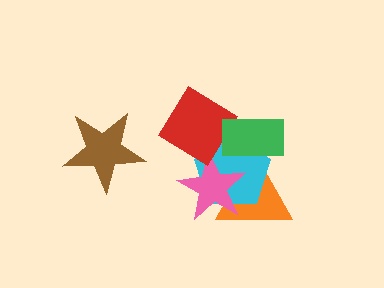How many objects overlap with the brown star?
0 objects overlap with the brown star.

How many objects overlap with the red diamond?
1 object overlaps with the red diamond.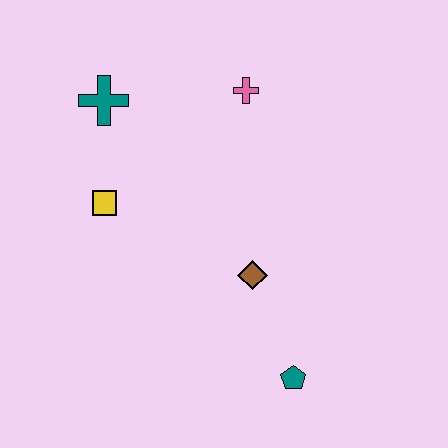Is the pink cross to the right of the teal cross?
Yes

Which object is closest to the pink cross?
The teal cross is closest to the pink cross.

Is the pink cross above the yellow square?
Yes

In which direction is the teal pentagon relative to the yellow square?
The teal pentagon is to the right of the yellow square.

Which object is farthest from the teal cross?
The teal pentagon is farthest from the teal cross.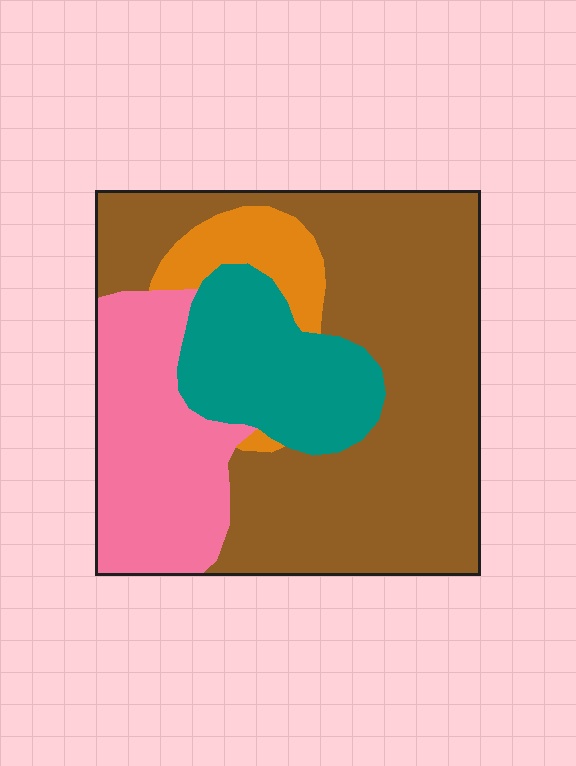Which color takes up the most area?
Brown, at roughly 55%.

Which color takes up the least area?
Orange, at roughly 10%.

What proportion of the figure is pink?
Pink covers 22% of the figure.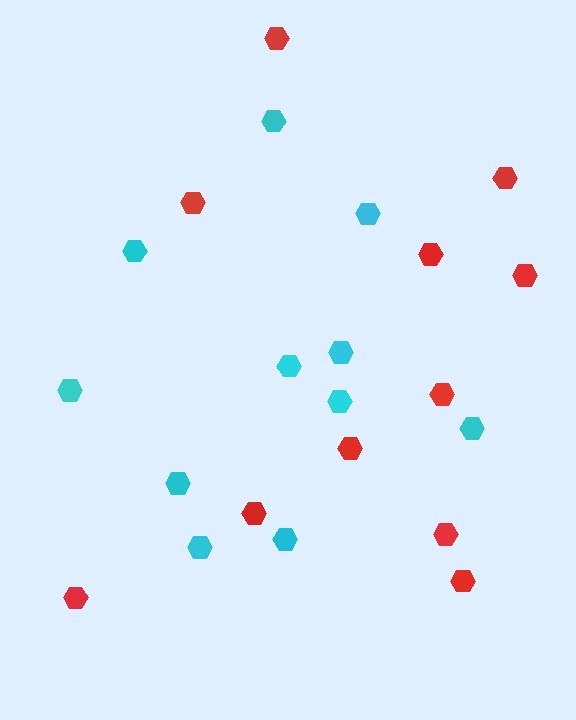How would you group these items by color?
There are 2 groups: one group of cyan hexagons (11) and one group of red hexagons (11).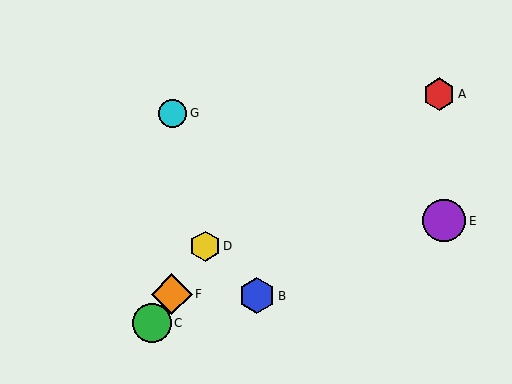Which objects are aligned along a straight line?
Objects C, D, F are aligned along a straight line.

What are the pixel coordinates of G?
Object G is at (173, 113).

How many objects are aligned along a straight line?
3 objects (C, D, F) are aligned along a straight line.